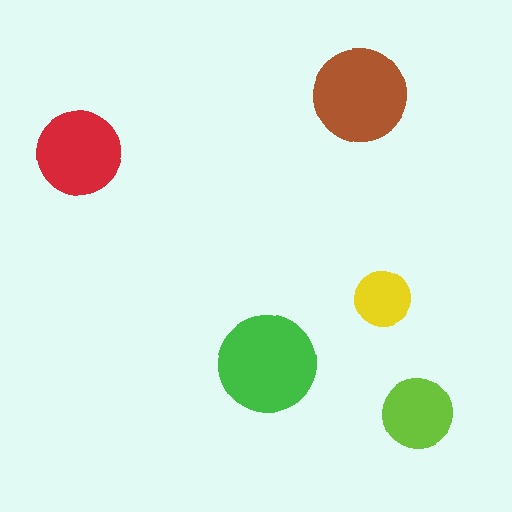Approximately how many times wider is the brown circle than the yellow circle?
About 1.5 times wider.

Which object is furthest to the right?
The lime circle is rightmost.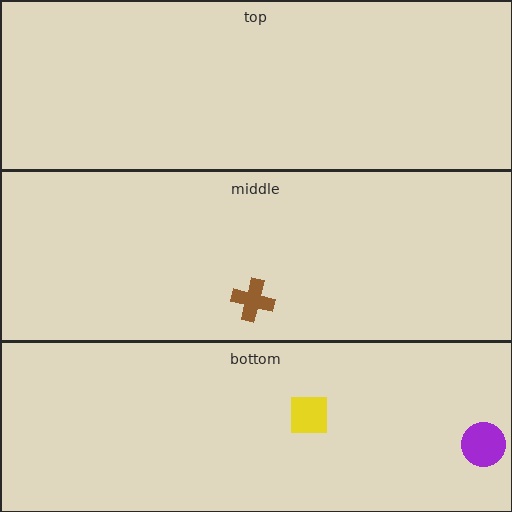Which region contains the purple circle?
The bottom region.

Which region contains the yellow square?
The bottom region.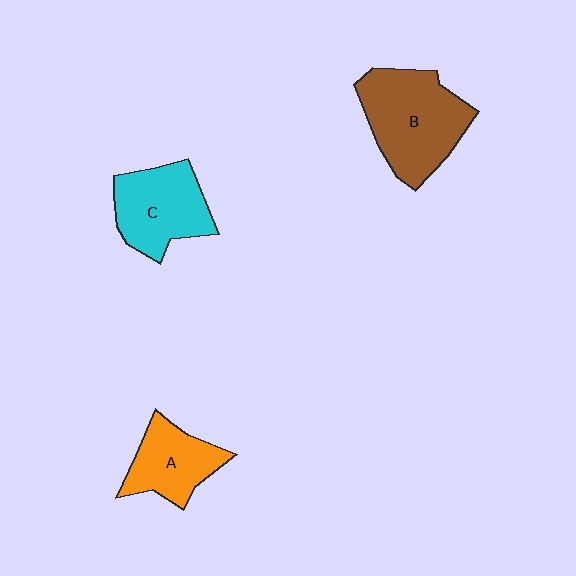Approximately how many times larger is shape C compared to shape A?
Approximately 1.3 times.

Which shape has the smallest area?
Shape A (orange).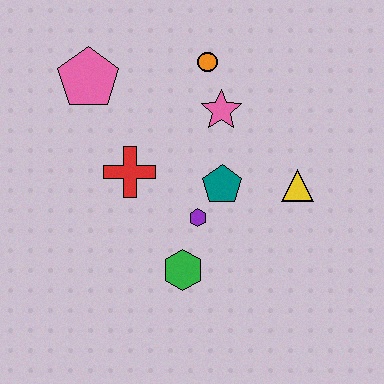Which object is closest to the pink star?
The orange circle is closest to the pink star.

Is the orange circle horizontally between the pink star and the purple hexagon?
Yes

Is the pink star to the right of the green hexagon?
Yes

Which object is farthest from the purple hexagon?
The pink pentagon is farthest from the purple hexagon.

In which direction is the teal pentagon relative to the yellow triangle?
The teal pentagon is to the left of the yellow triangle.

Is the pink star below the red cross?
No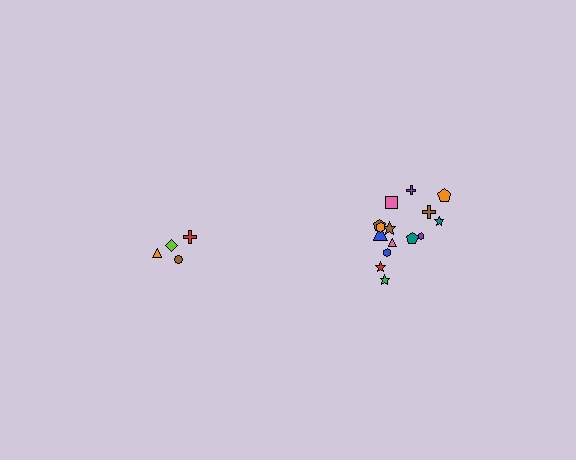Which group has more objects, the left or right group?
The right group.